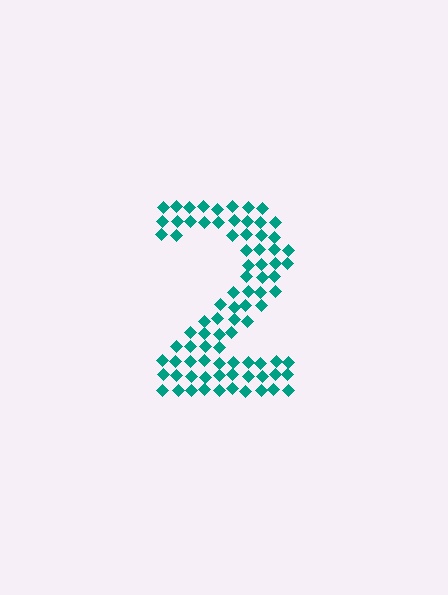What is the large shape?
The large shape is the digit 2.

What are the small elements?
The small elements are diamonds.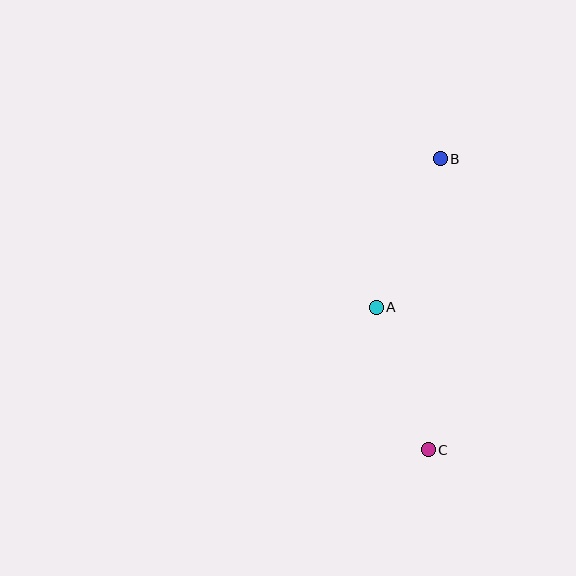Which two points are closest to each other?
Points A and C are closest to each other.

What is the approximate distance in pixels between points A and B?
The distance between A and B is approximately 162 pixels.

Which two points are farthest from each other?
Points B and C are farthest from each other.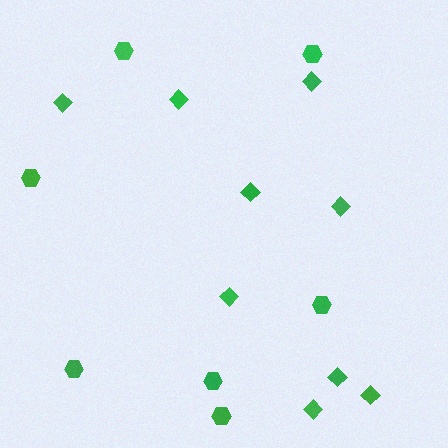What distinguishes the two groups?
There are 2 groups: one group of hexagons (7) and one group of diamonds (9).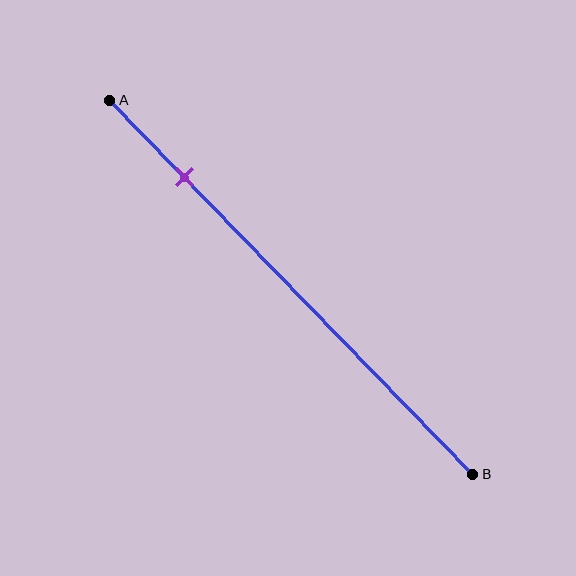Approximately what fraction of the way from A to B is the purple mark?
The purple mark is approximately 20% of the way from A to B.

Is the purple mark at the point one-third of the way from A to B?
No, the mark is at about 20% from A, not at the 33% one-third point.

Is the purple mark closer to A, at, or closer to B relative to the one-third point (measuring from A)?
The purple mark is closer to point A than the one-third point of segment AB.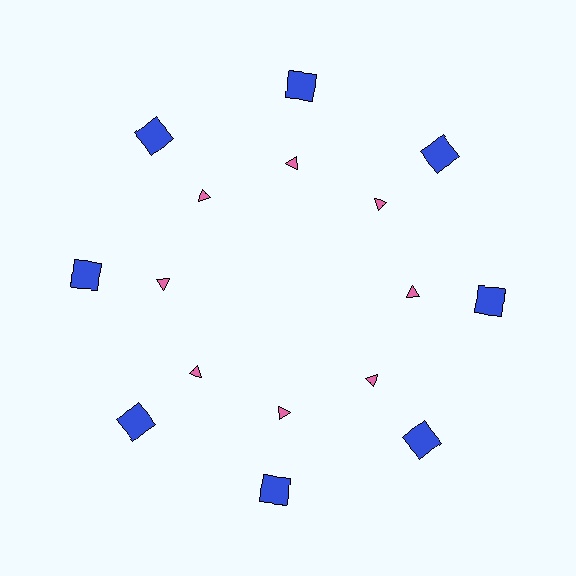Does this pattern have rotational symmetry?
Yes, this pattern has 8-fold rotational symmetry. It looks the same after rotating 45 degrees around the center.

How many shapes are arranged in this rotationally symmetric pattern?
There are 16 shapes, arranged in 8 groups of 2.